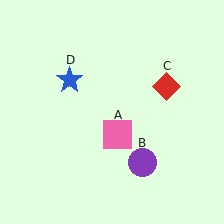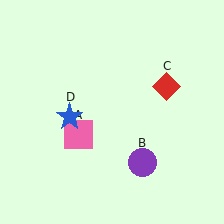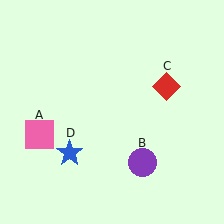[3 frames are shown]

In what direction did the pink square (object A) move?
The pink square (object A) moved left.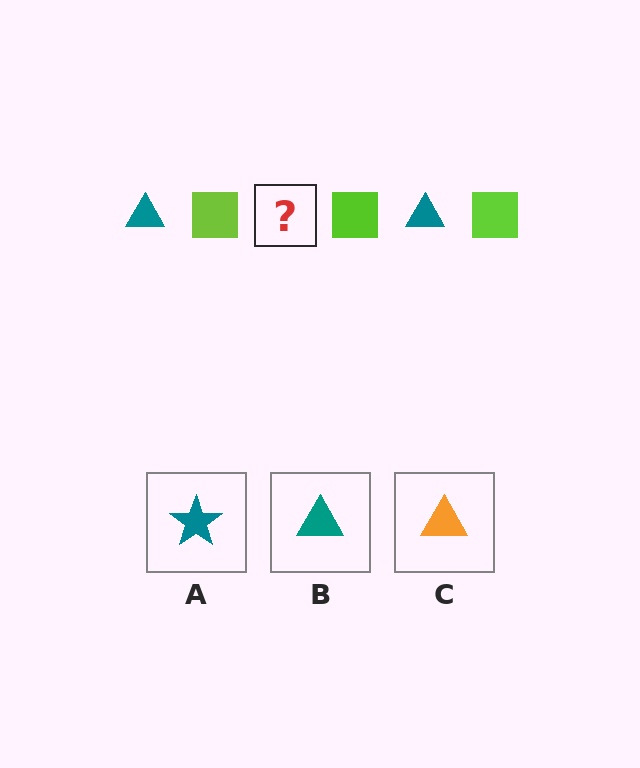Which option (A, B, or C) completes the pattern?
B.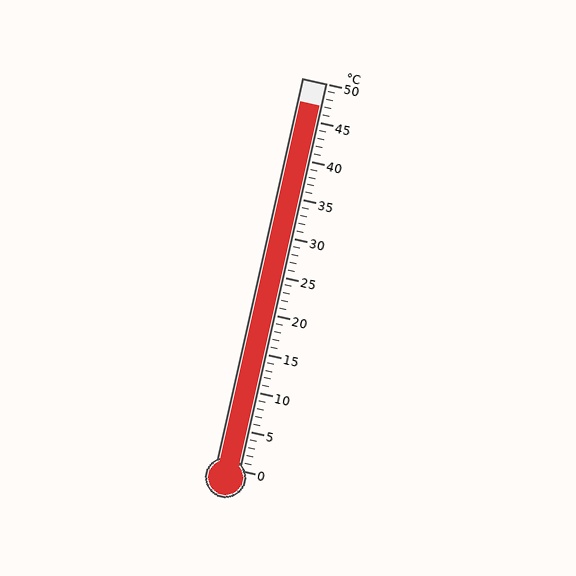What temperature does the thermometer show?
The thermometer shows approximately 47°C.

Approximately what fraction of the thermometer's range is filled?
The thermometer is filled to approximately 95% of its range.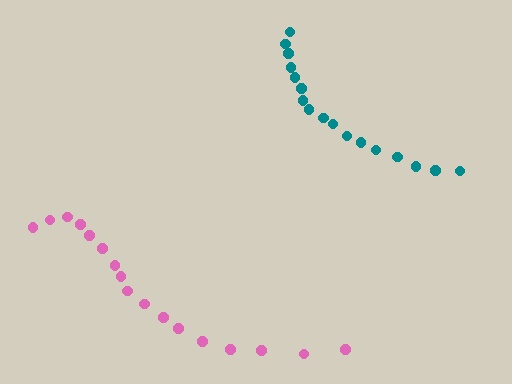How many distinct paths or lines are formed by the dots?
There are 2 distinct paths.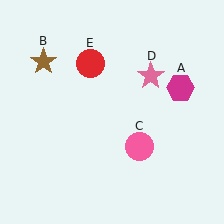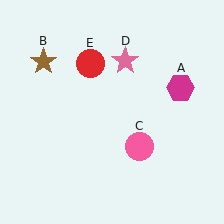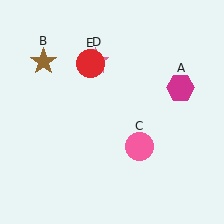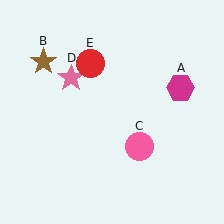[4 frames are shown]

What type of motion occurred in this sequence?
The pink star (object D) rotated counterclockwise around the center of the scene.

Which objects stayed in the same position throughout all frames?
Magenta hexagon (object A) and brown star (object B) and pink circle (object C) and red circle (object E) remained stationary.